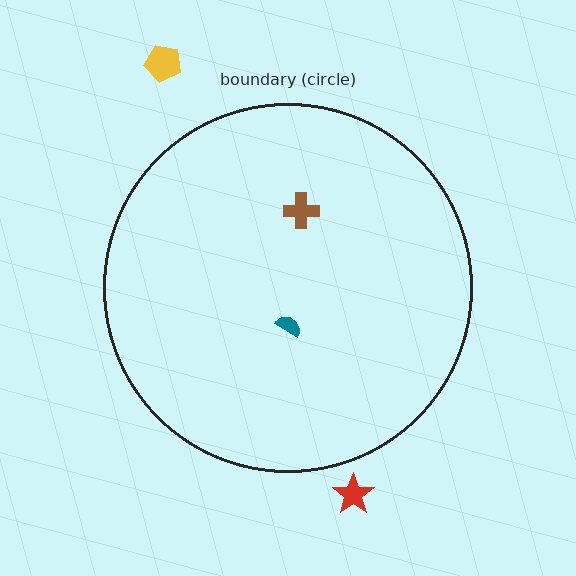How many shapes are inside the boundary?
2 inside, 2 outside.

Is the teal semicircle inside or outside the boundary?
Inside.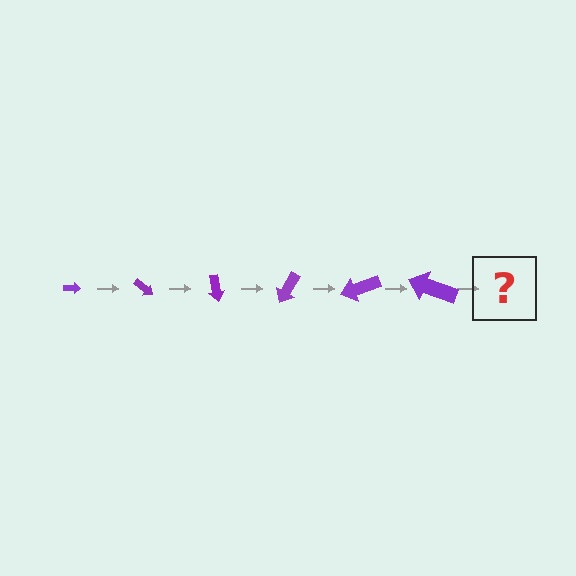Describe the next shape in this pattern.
It should be an arrow, larger than the previous one and rotated 240 degrees from the start.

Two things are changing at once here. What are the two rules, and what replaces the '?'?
The two rules are that the arrow grows larger each step and it rotates 40 degrees each step. The '?' should be an arrow, larger than the previous one and rotated 240 degrees from the start.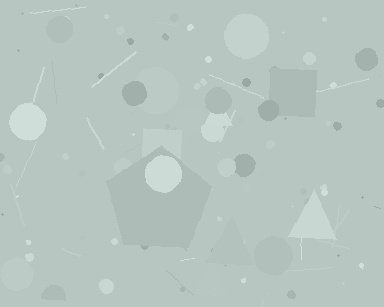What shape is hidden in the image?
A pentagon is hidden in the image.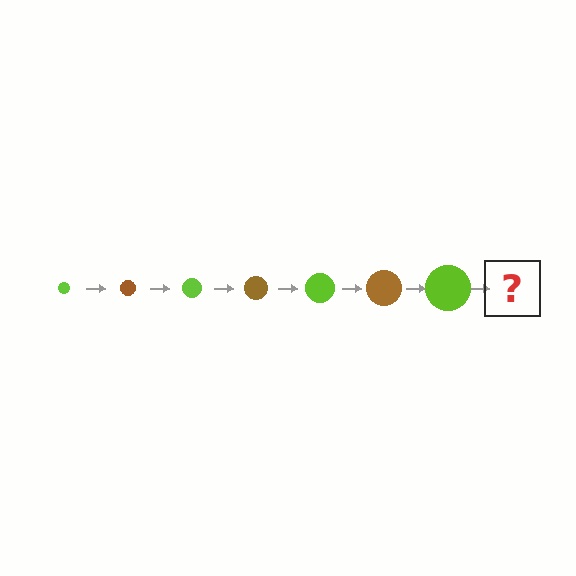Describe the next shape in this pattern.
It should be a brown circle, larger than the previous one.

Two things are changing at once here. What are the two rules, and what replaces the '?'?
The two rules are that the circle grows larger each step and the color cycles through lime and brown. The '?' should be a brown circle, larger than the previous one.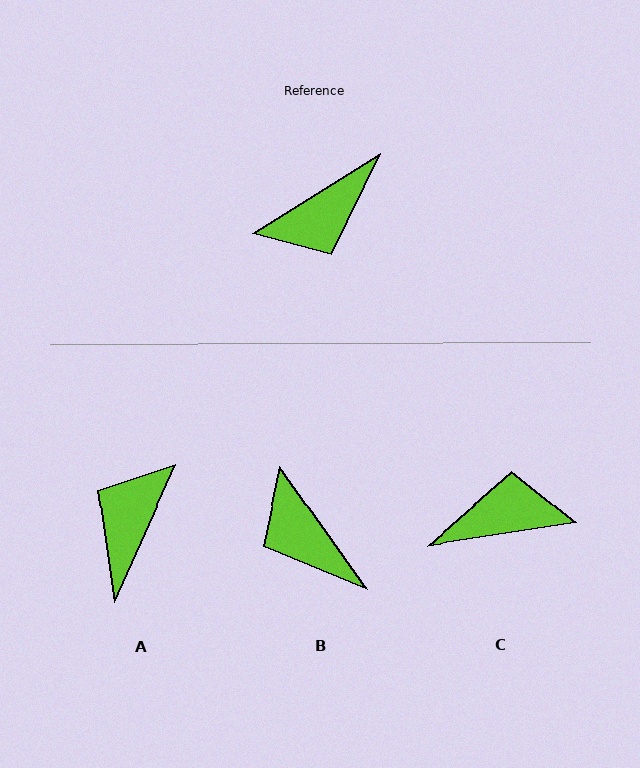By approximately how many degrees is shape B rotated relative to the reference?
Approximately 87 degrees clockwise.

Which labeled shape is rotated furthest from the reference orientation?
C, about 157 degrees away.